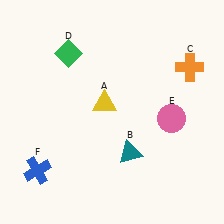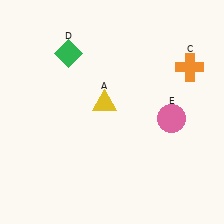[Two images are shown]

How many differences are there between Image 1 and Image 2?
There are 2 differences between the two images.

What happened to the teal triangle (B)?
The teal triangle (B) was removed in Image 2. It was in the bottom-right area of Image 1.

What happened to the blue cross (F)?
The blue cross (F) was removed in Image 2. It was in the bottom-left area of Image 1.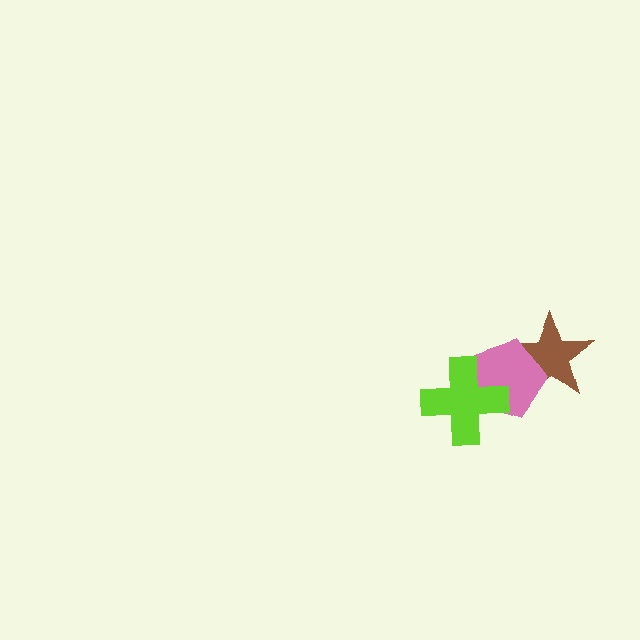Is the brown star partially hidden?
Yes, it is partially covered by another shape.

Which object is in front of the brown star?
The pink pentagon is in front of the brown star.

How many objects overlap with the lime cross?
1 object overlaps with the lime cross.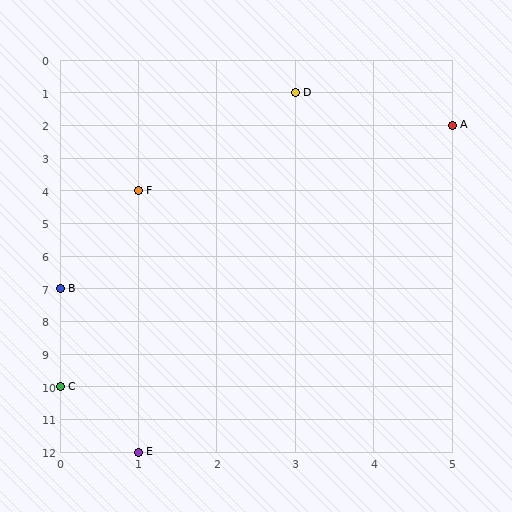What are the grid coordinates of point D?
Point D is at grid coordinates (3, 1).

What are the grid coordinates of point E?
Point E is at grid coordinates (1, 12).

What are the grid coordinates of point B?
Point B is at grid coordinates (0, 7).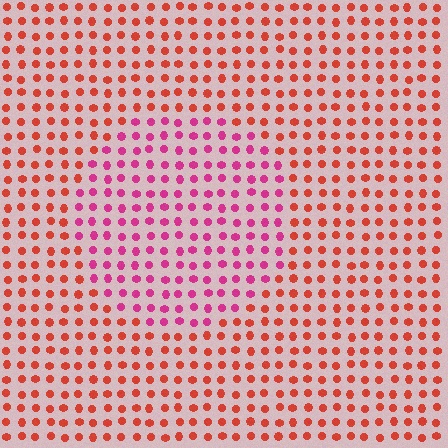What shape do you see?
I see a circle.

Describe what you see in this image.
The image is filled with small red elements in a uniform arrangement. A circle-shaped region is visible where the elements are tinted to a slightly different hue, forming a subtle color boundary.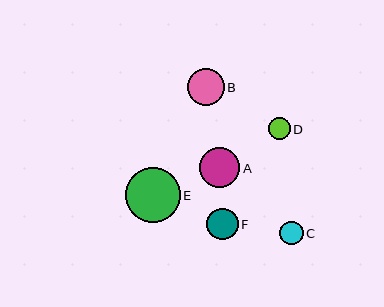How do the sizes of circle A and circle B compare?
Circle A and circle B are approximately the same size.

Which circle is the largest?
Circle E is the largest with a size of approximately 55 pixels.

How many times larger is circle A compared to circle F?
Circle A is approximately 1.3 times the size of circle F.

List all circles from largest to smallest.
From largest to smallest: E, A, B, F, C, D.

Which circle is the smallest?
Circle D is the smallest with a size of approximately 22 pixels.